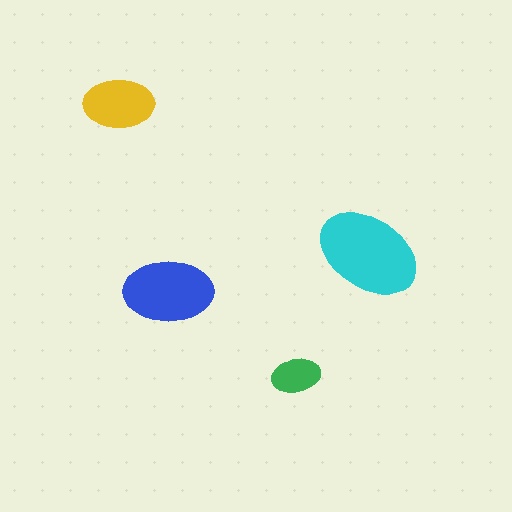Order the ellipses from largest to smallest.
the cyan one, the blue one, the yellow one, the green one.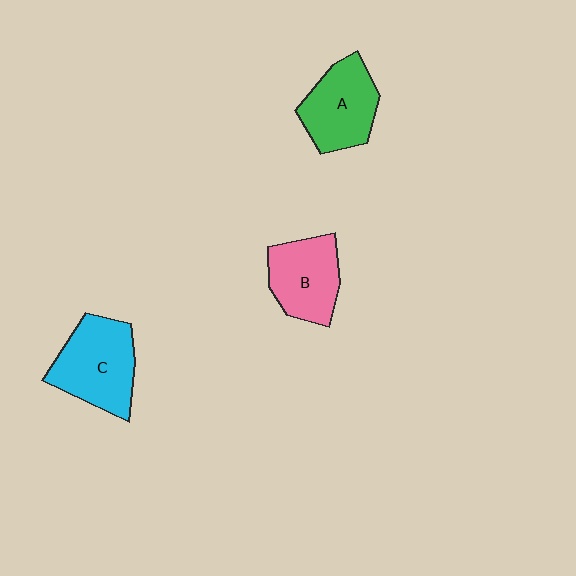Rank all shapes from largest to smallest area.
From largest to smallest: C (cyan), A (green), B (pink).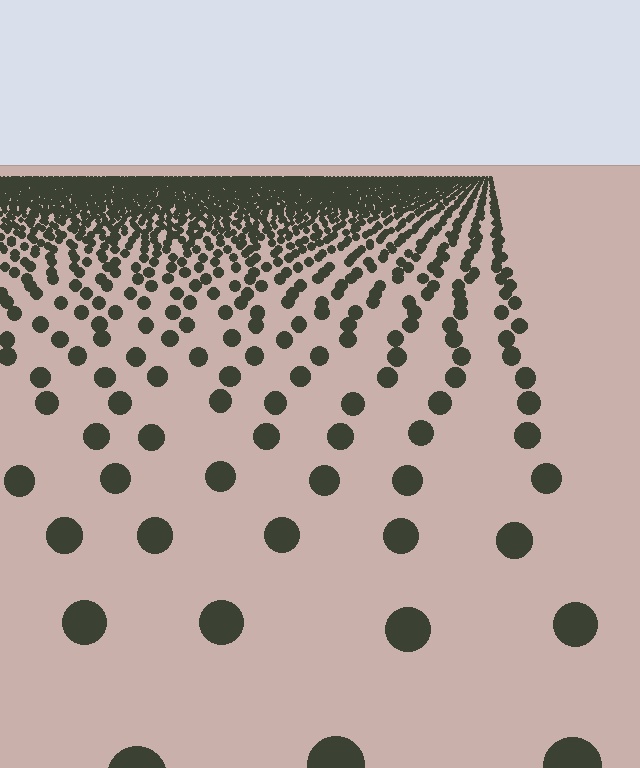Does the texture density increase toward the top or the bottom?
Density increases toward the top.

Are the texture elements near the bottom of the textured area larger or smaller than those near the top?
Larger. Near the bottom, elements are closer to the viewer and appear at a bigger on-screen size.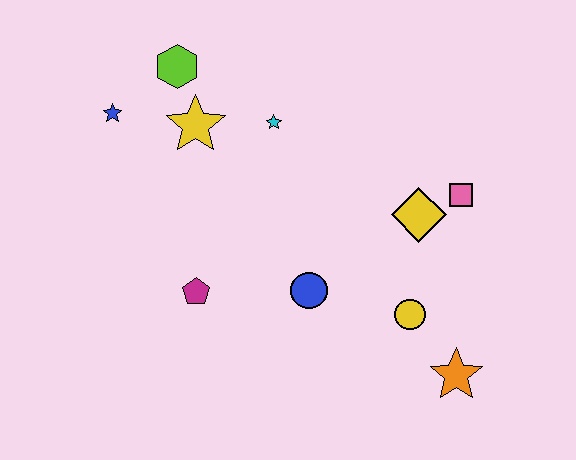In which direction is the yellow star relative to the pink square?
The yellow star is to the left of the pink square.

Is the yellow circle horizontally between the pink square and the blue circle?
Yes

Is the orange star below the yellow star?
Yes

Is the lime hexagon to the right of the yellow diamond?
No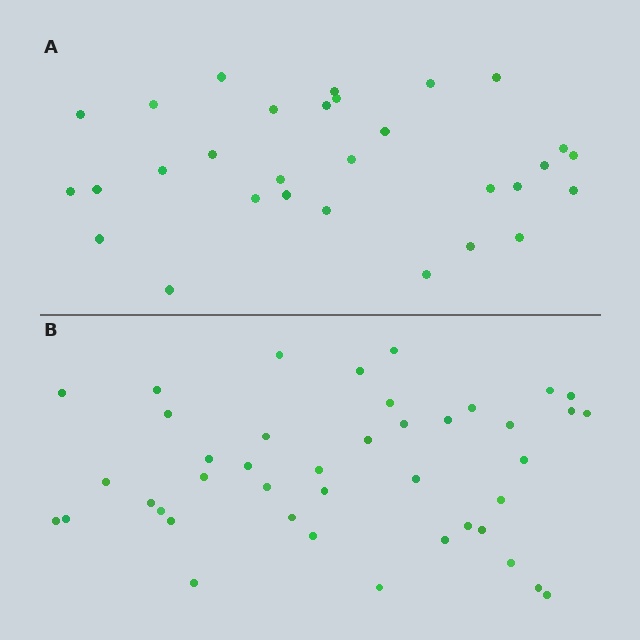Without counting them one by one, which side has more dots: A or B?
Region B (the bottom region) has more dots.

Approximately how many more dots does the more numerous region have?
Region B has roughly 12 or so more dots than region A.